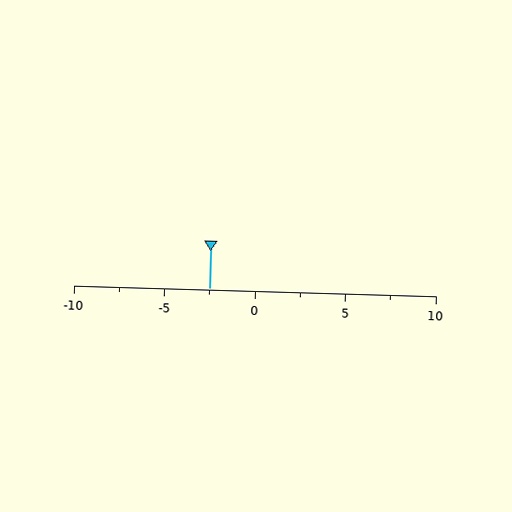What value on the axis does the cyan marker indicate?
The marker indicates approximately -2.5.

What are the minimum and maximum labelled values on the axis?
The axis runs from -10 to 10.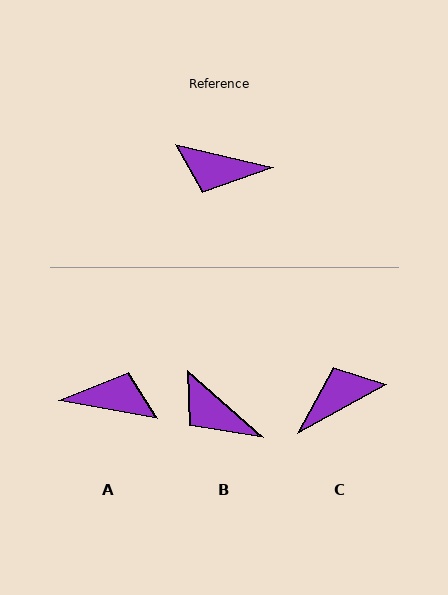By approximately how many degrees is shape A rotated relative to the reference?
Approximately 177 degrees clockwise.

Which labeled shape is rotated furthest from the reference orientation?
A, about 177 degrees away.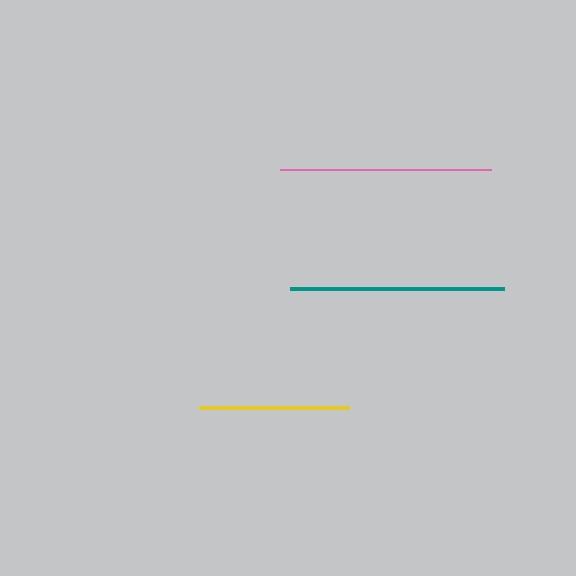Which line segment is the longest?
The teal line is the longest at approximately 214 pixels.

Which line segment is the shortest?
The yellow line is the shortest at approximately 150 pixels.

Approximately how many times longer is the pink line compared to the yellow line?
The pink line is approximately 1.4 times the length of the yellow line.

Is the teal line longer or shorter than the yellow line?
The teal line is longer than the yellow line.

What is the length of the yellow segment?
The yellow segment is approximately 150 pixels long.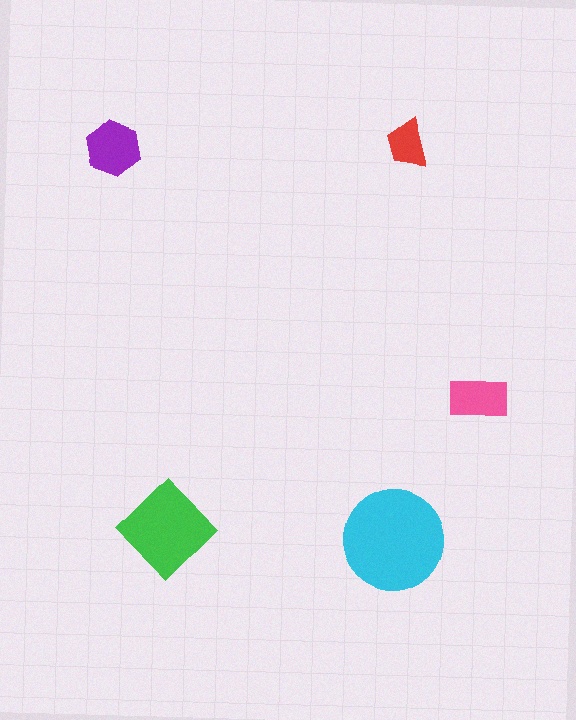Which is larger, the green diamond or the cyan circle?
The cyan circle.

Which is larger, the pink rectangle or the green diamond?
The green diamond.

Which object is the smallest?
The red trapezoid.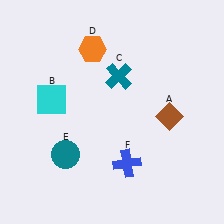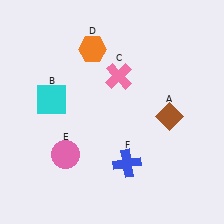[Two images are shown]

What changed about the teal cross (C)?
In Image 1, C is teal. In Image 2, it changed to pink.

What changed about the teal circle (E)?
In Image 1, E is teal. In Image 2, it changed to pink.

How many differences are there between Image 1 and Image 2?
There are 2 differences between the two images.